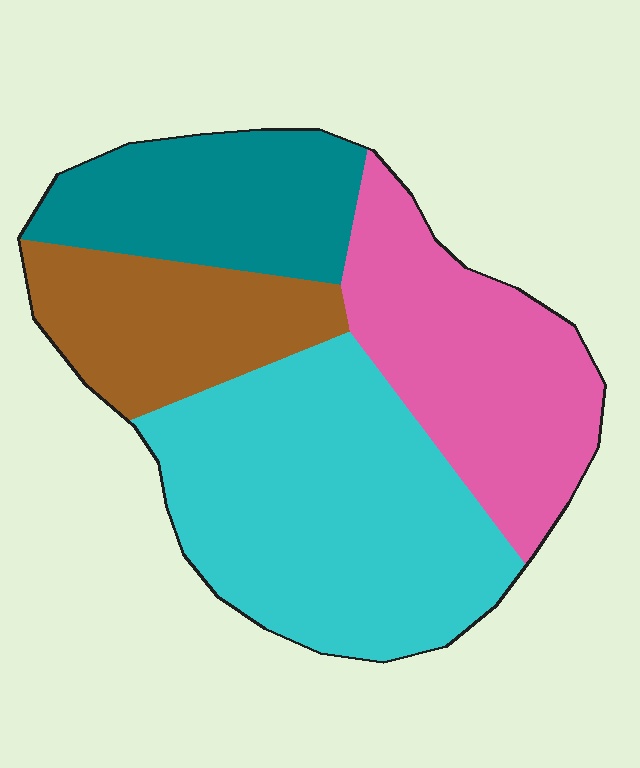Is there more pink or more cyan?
Cyan.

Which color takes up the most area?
Cyan, at roughly 40%.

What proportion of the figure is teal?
Teal takes up about one fifth (1/5) of the figure.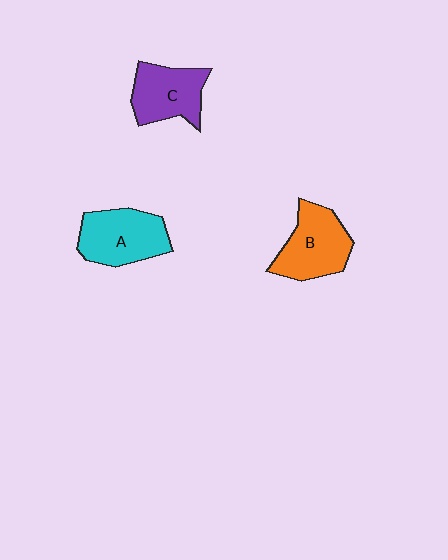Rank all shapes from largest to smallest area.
From largest to smallest: A (cyan), B (orange), C (purple).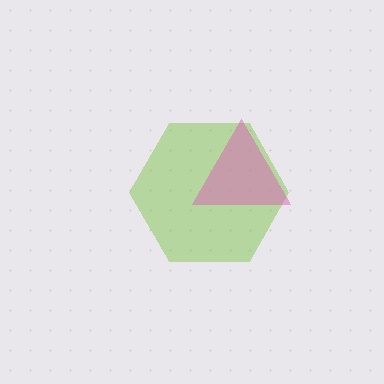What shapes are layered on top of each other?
The layered shapes are: a lime hexagon, a pink triangle.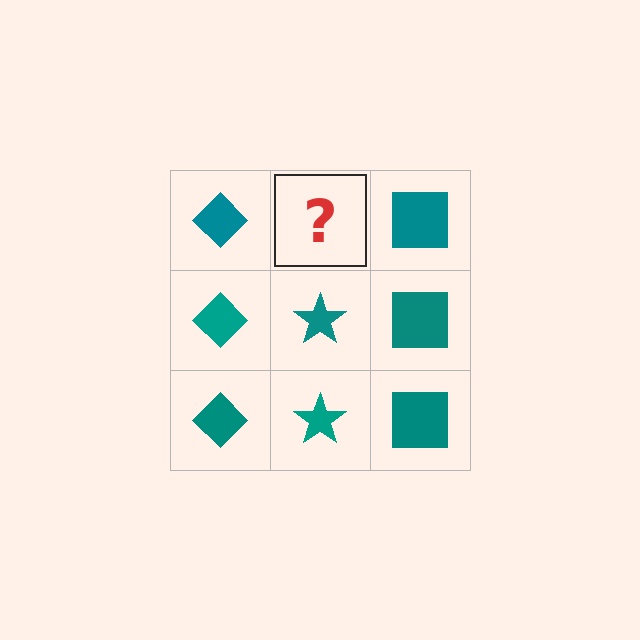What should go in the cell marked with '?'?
The missing cell should contain a teal star.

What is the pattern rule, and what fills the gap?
The rule is that each column has a consistent shape. The gap should be filled with a teal star.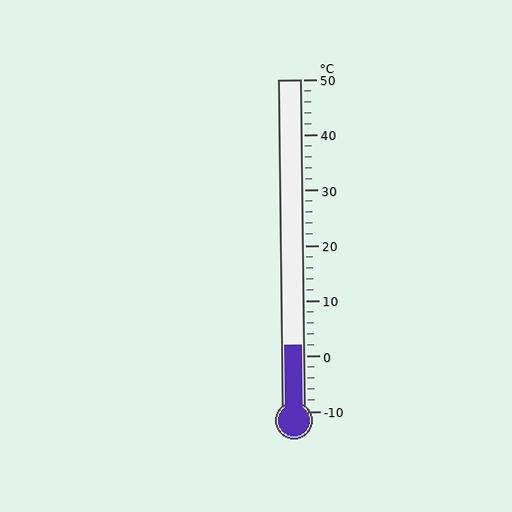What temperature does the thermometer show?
The thermometer shows approximately 2°C.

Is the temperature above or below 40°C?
The temperature is below 40°C.